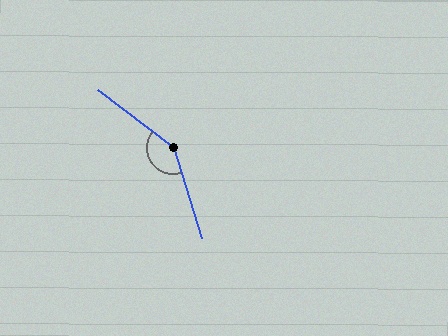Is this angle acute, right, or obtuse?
It is obtuse.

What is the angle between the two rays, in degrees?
Approximately 145 degrees.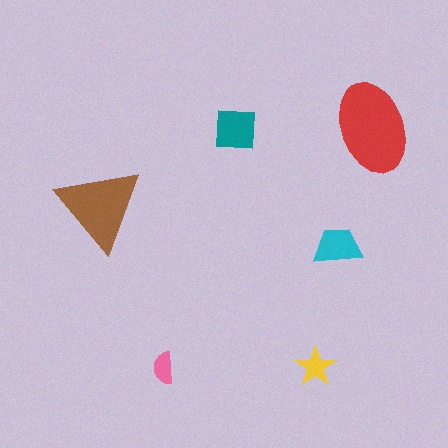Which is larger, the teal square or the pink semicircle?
The teal square.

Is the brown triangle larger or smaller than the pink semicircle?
Larger.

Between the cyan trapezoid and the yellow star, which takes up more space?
The cyan trapezoid.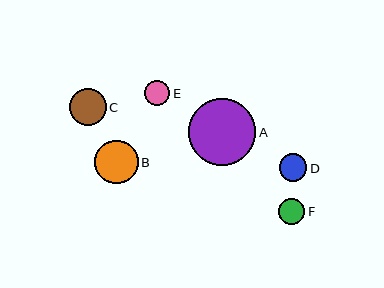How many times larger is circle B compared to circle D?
Circle B is approximately 1.6 times the size of circle D.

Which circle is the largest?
Circle A is the largest with a size of approximately 67 pixels.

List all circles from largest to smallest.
From largest to smallest: A, B, C, D, F, E.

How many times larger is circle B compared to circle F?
Circle B is approximately 1.7 times the size of circle F.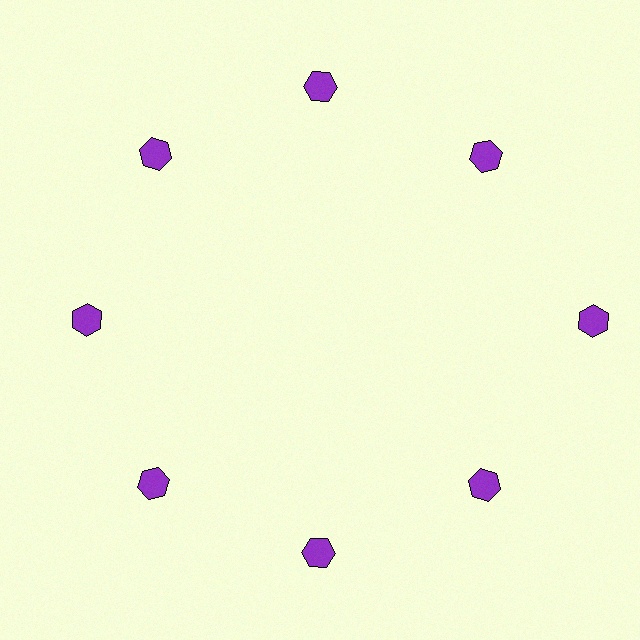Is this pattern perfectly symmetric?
No. The 8 purple hexagons are arranged in a ring, but one element near the 3 o'clock position is pushed outward from the center, breaking the 8-fold rotational symmetry.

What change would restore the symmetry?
The symmetry would be restored by moving it inward, back onto the ring so that all 8 hexagons sit at equal angles and equal distance from the center.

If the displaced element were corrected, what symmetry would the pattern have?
It would have 8-fold rotational symmetry — the pattern would map onto itself every 45 degrees.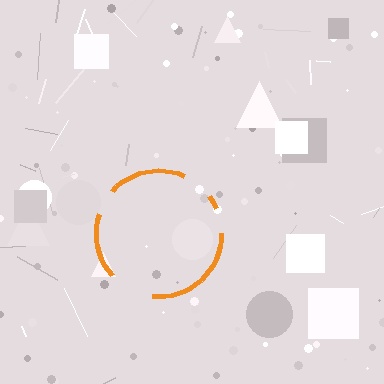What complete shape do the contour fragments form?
The contour fragments form a circle.